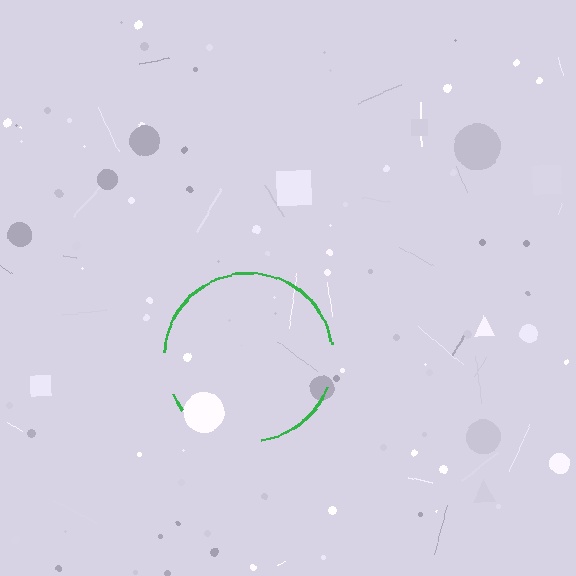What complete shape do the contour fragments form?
The contour fragments form a circle.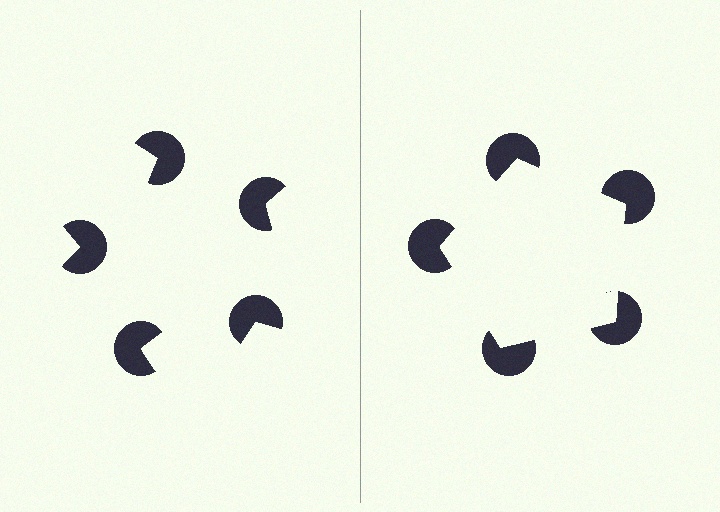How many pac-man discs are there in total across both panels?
10 — 5 on each side.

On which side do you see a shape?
An illusory pentagon appears on the right side. On the left side the wedge cuts are rotated, so no coherent shape forms.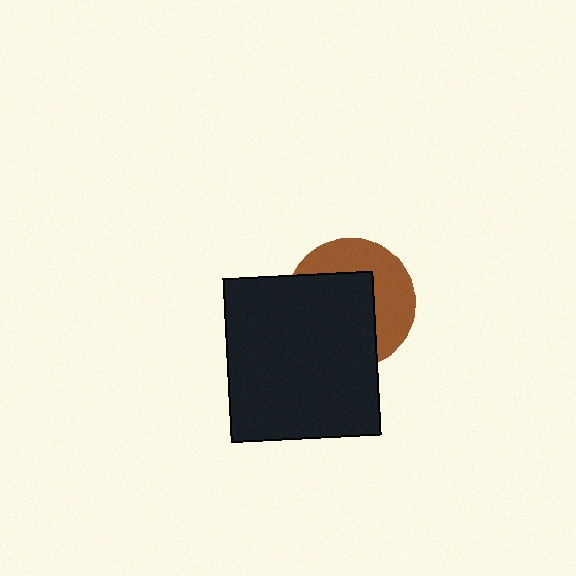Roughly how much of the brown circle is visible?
A small part of it is visible (roughly 44%).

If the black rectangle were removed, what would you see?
You would see the complete brown circle.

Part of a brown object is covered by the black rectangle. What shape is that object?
It is a circle.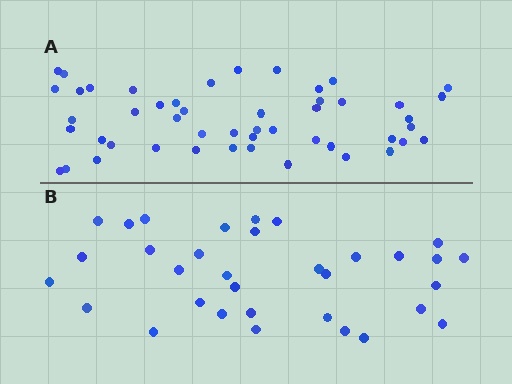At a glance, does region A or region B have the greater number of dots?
Region A (the top region) has more dots.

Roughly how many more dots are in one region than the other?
Region A has approximately 15 more dots than region B.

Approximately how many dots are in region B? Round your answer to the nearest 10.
About 30 dots. (The exact count is 33, which rounds to 30.)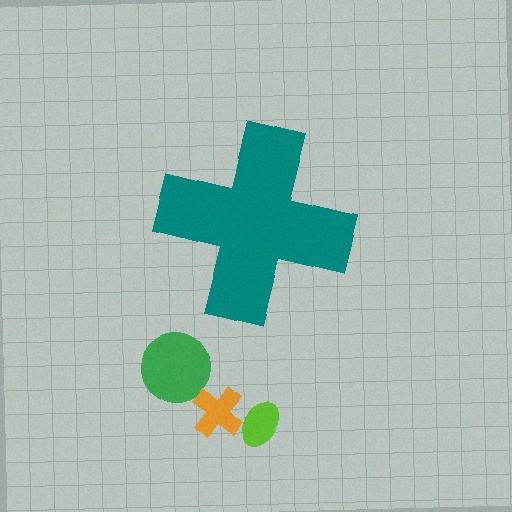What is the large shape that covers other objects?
A teal cross.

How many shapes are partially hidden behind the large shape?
0 shapes are partially hidden.